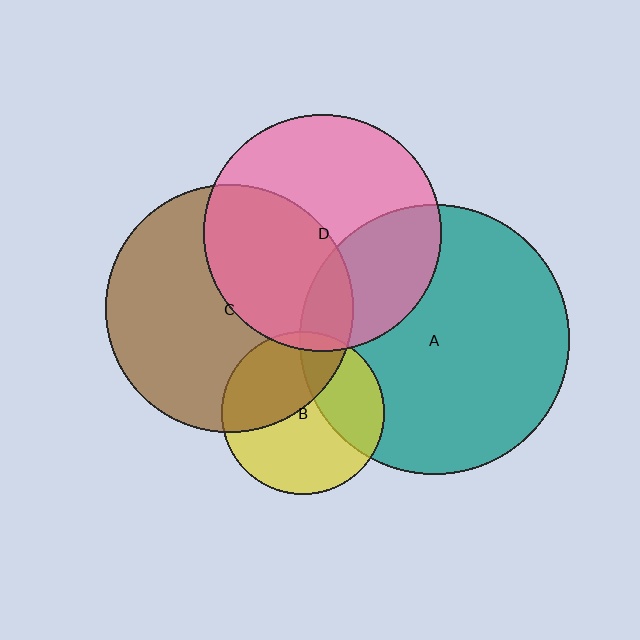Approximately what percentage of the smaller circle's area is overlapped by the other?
Approximately 40%.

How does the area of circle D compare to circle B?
Approximately 2.1 times.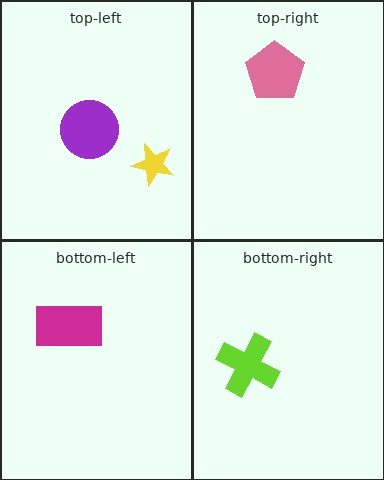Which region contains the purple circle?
The top-left region.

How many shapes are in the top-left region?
2.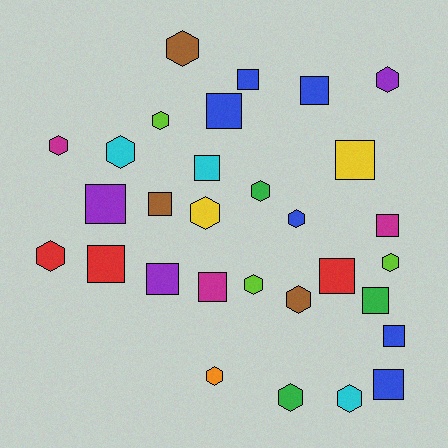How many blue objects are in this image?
There are 6 blue objects.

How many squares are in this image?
There are 15 squares.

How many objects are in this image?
There are 30 objects.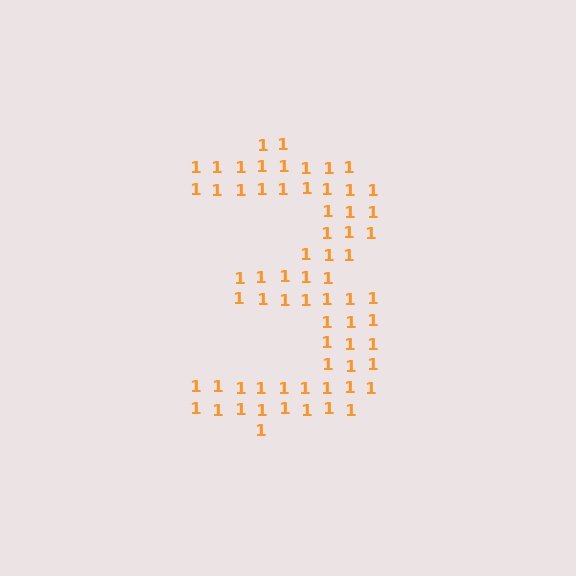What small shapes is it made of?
It is made of small digit 1's.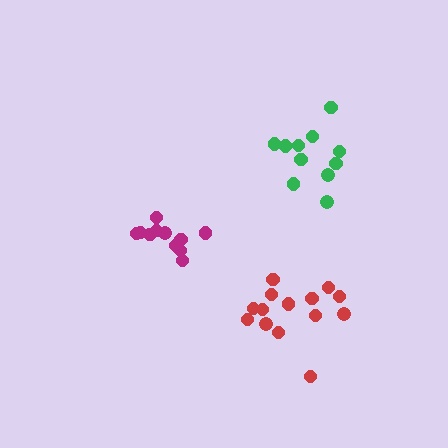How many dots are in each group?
Group 1: 11 dots, Group 2: 11 dots, Group 3: 14 dots (36 total).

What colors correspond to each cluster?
The clusters are colored: green, magenta, red.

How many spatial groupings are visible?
There are 3 spatial groupings.